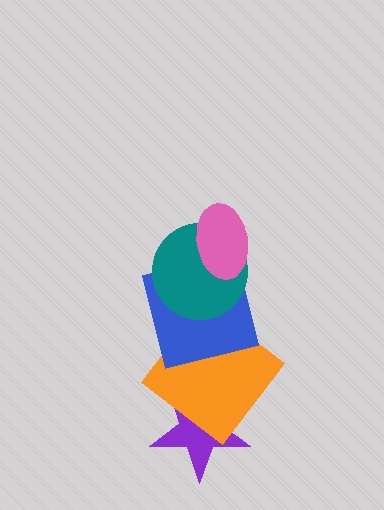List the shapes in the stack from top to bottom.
From top to bottom: the pink ellipse, the teal circle, the blue square, the orange diamond, the purple star.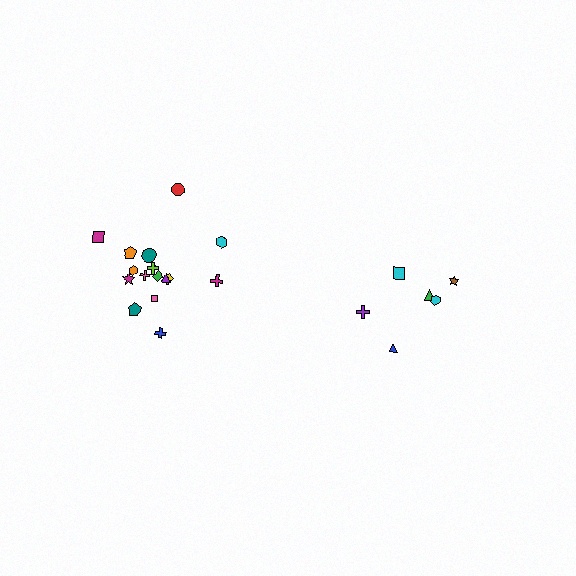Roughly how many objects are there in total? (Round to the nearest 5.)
Roughly 25 objects in total.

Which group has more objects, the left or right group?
The left group.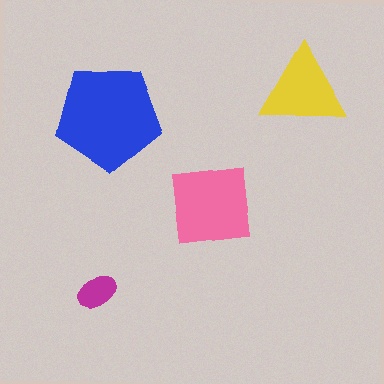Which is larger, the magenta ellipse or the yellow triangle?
The yellow triangle.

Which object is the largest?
The blue pentagon.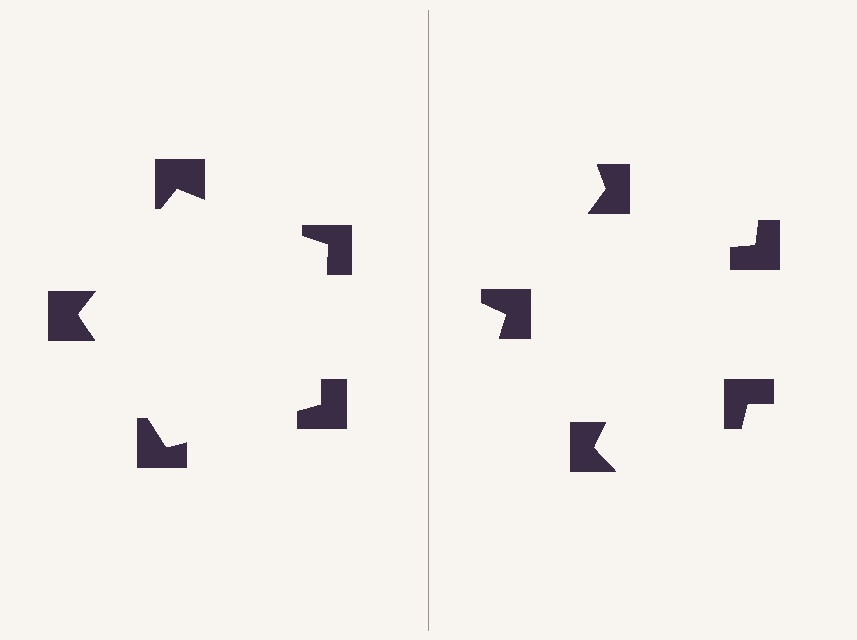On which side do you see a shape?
An illusory pentagon appears on the left side. On the right side the wedge cuts are rotated, so no coherent shape forms.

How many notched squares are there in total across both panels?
10 — 5 on each side.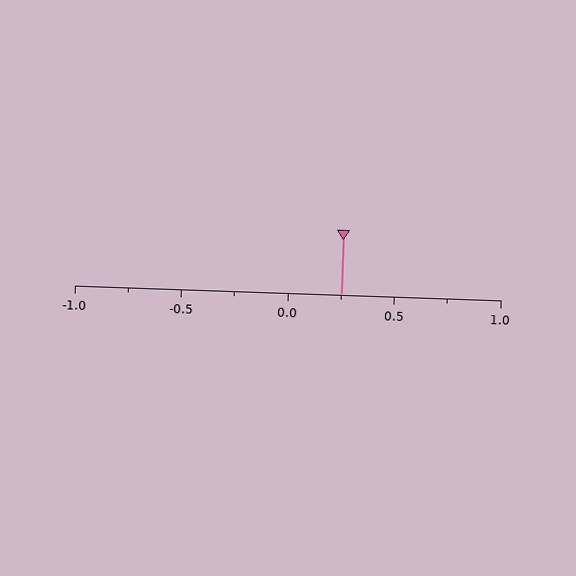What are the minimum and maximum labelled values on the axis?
The axis runs from -1.0 to 1.0.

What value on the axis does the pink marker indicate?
The marker indicates approximately 0.25.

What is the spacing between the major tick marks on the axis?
The major ticks are spaced 0.5 apart.